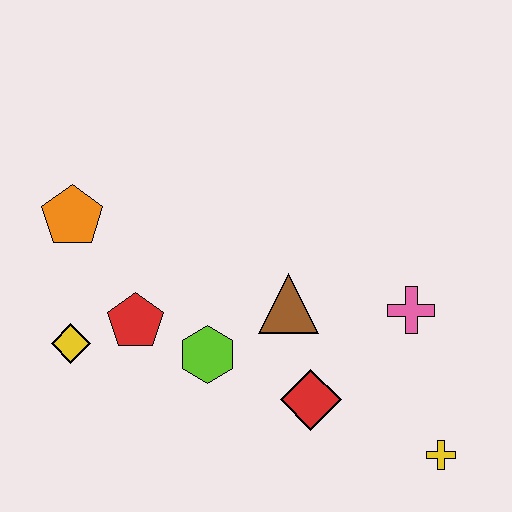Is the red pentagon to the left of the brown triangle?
Yes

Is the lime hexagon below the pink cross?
Yes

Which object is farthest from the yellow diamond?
The yellow cross is farthest from the yellow diamond.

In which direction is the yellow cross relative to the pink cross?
The yellow cross is below the pink cross.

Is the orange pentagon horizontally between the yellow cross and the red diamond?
No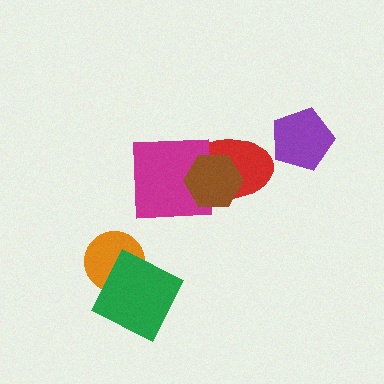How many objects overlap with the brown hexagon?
2 objects overlap with the brown hexagon.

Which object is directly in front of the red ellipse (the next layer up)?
The magenta square is directly in front of the red ellipse.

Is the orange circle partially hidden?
Yes, it is partially covered by another shape.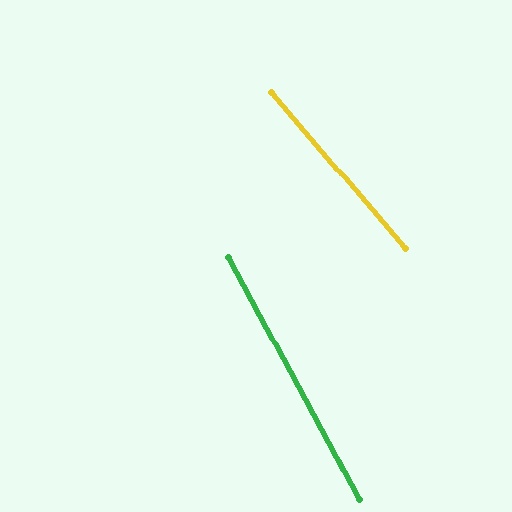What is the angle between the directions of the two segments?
Approximately 12 degrees.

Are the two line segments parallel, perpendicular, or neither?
Neither parallel nor perpendicular — they differ by about 12°.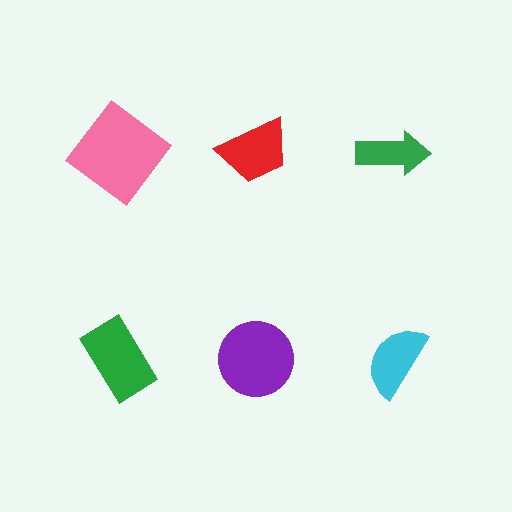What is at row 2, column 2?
A purple circle.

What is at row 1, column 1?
A pink diamond.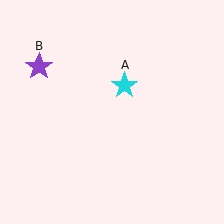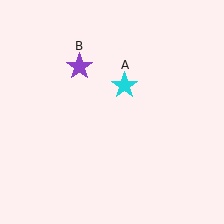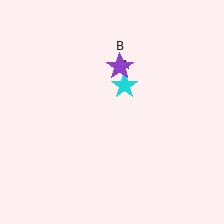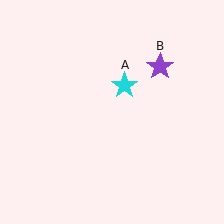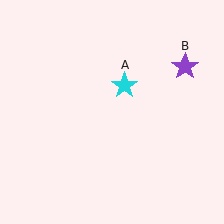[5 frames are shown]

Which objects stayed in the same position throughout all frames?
Cyan star (object A) remained stationary.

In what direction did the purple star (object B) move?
The purple star (object B) moved right.